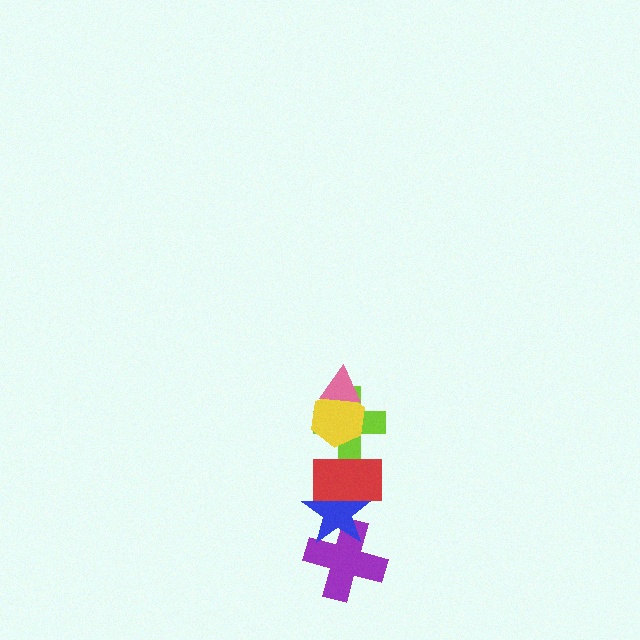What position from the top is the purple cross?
The purple cross is 6th from the top.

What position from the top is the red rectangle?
The red rectangle is 4th from the top.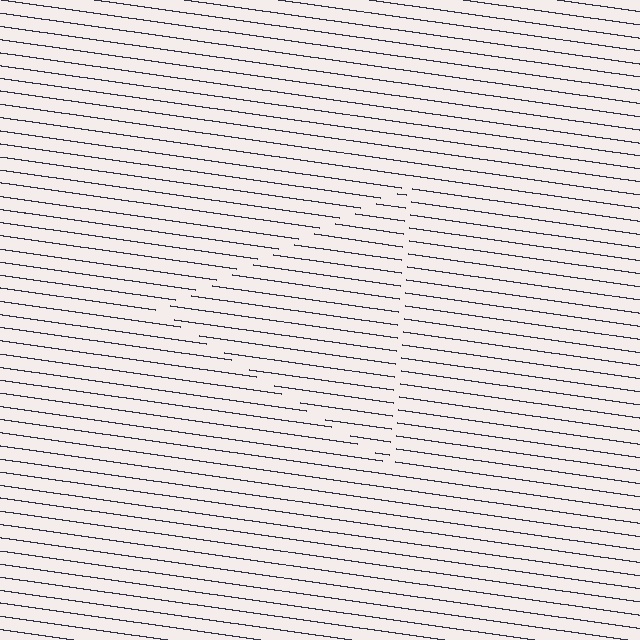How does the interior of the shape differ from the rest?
The interior of the shape contains the same grating, shifted by half a period — the contour is defined by the phase discontinuity where line-ends from the inner and outer gratings abut.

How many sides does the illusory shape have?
3 sides — the line-ends trace a triangle.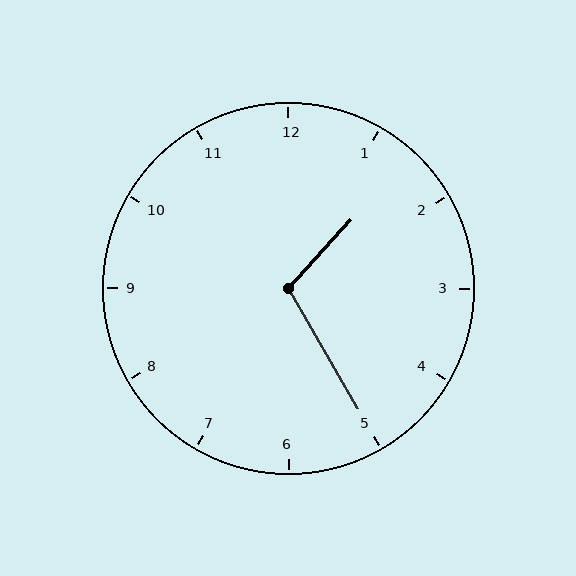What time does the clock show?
1:25.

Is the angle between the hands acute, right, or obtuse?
It is obtuse.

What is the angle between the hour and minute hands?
Approximately 108 degrees.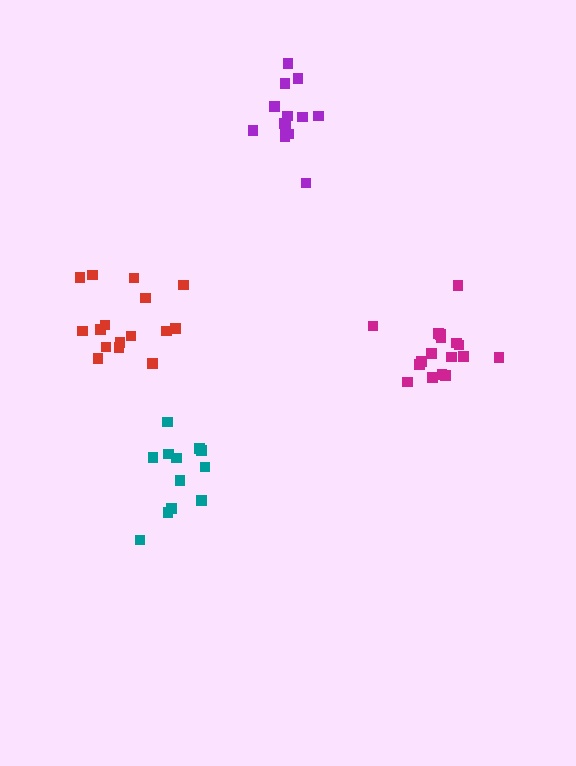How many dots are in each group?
Group 1: 13 dots, Group 2: 17 dots, Group 3: 16 dots, Group 4: 12 dots (58 total).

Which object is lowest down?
The teal cluster is bottommost.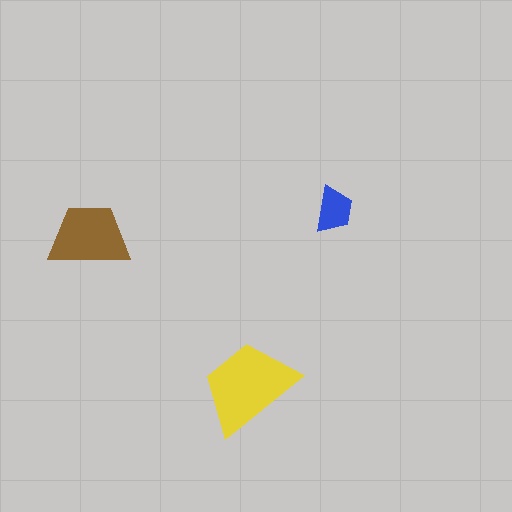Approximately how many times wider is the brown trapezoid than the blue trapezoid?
About 2 times wider.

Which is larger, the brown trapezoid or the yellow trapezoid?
The yellow one.